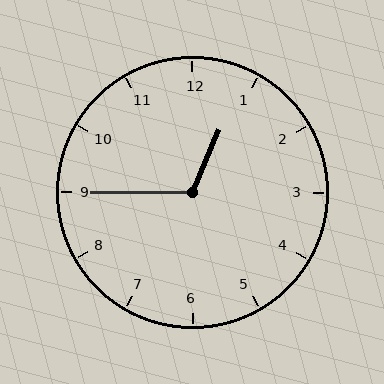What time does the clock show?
12:45.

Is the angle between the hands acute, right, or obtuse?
It is obtuse.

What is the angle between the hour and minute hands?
Approximately 112 degrees.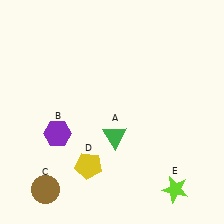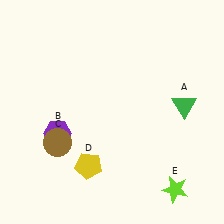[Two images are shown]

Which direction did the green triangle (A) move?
The green triangle (A) moved right.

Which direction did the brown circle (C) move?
The brown circle (C) moved up.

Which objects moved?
The objects that moved are: the green triangle (A), the brown circle (C).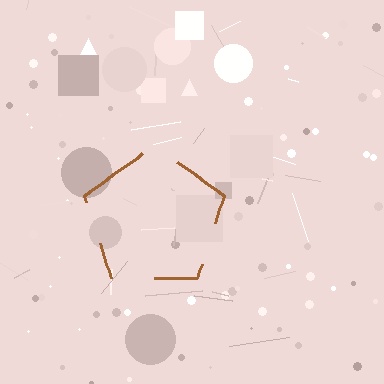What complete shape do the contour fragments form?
The contour fragments form a pentagon.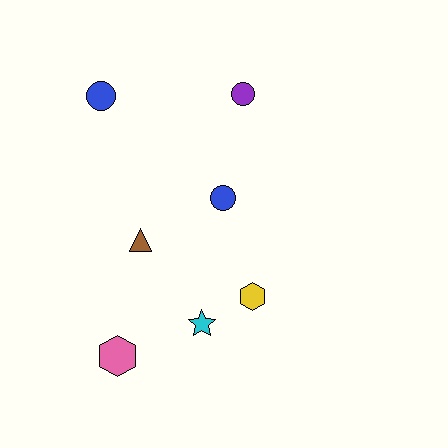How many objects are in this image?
There are 7 objects.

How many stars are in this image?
There is 1 star.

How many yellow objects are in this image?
There is 1 yellow object.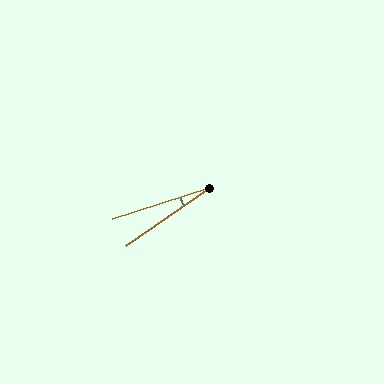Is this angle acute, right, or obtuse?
It is acute.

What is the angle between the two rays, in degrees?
Approximately 17 degrees.